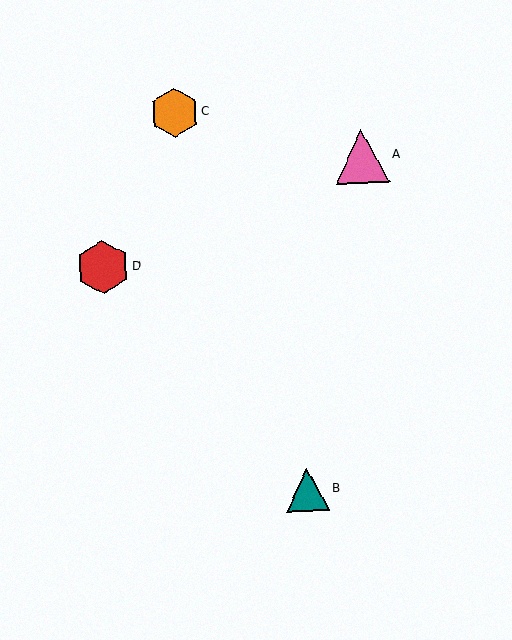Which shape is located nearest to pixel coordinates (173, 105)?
The orange hexagon (labeled C) at (174, 113) is nearest to that location.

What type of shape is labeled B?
Shape B is a teal triangle.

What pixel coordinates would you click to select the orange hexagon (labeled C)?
Click at (174, 113) to select the orange hexagon C.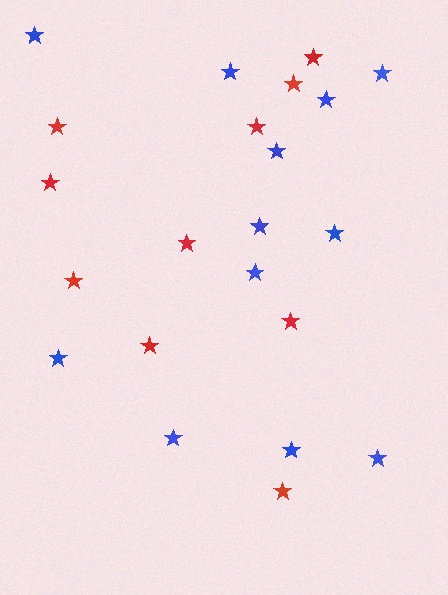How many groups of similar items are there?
There are 2 groups: one group of blue stars (12) and one group of red stars (10).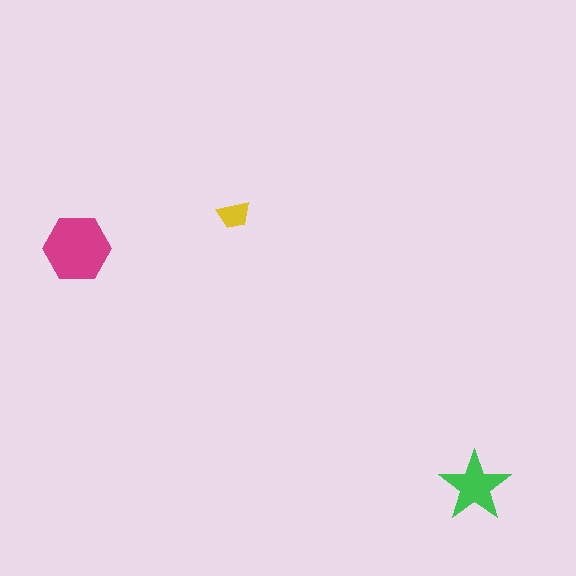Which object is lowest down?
The green star is bottommost.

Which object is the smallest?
The yellow trapezoid.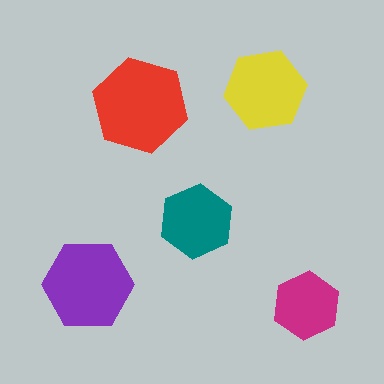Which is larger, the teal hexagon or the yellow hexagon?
The yellow one.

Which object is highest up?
The yellow hexagon is topmost.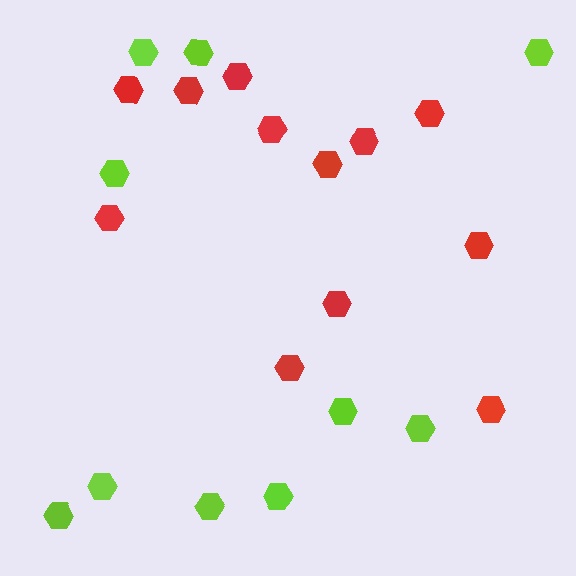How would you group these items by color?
There are 2 groups: one group of lime hexagons (10) and one group of red hexagons (12).